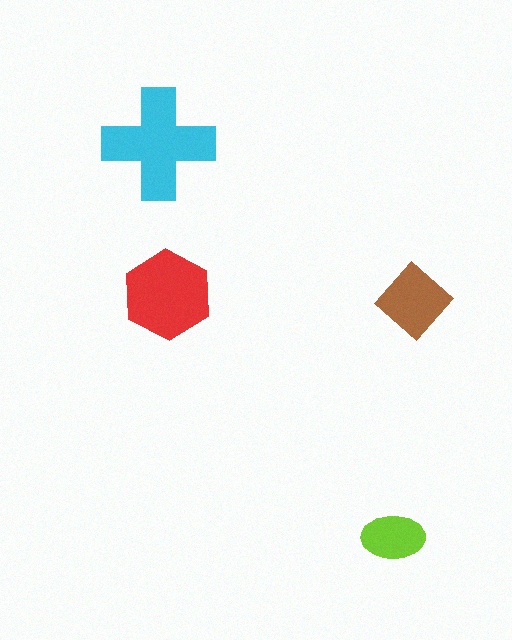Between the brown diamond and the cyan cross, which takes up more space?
The cyan cross.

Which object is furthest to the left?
The cyan cross is leftmost.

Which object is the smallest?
The lime ellipse.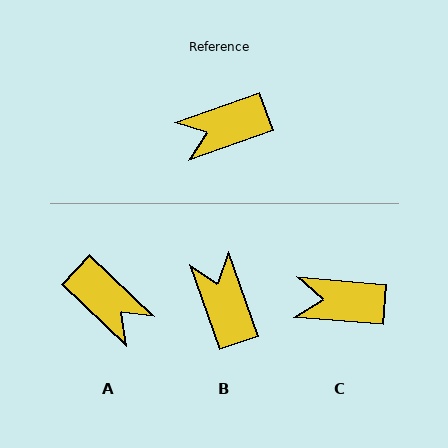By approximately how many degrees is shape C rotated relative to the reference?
Approximately 24 degrees clockwise.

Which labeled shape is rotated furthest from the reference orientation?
A, about 117 degrees away.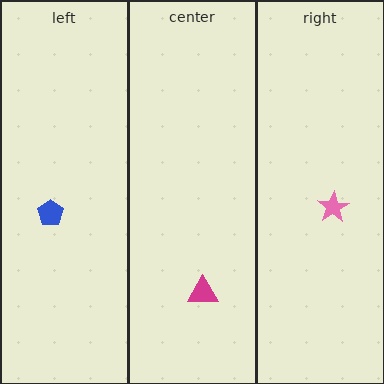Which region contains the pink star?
The right region.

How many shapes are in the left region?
1.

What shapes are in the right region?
The pink star.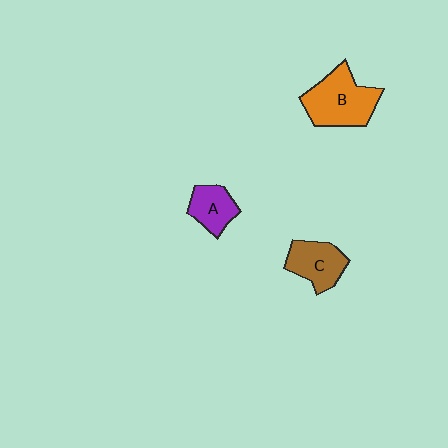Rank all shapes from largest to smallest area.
From largest to smallest: B (orange), C (brown), A (purple).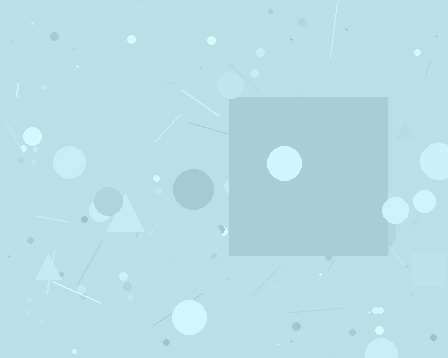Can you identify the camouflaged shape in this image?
The camouflaged shape is a square.